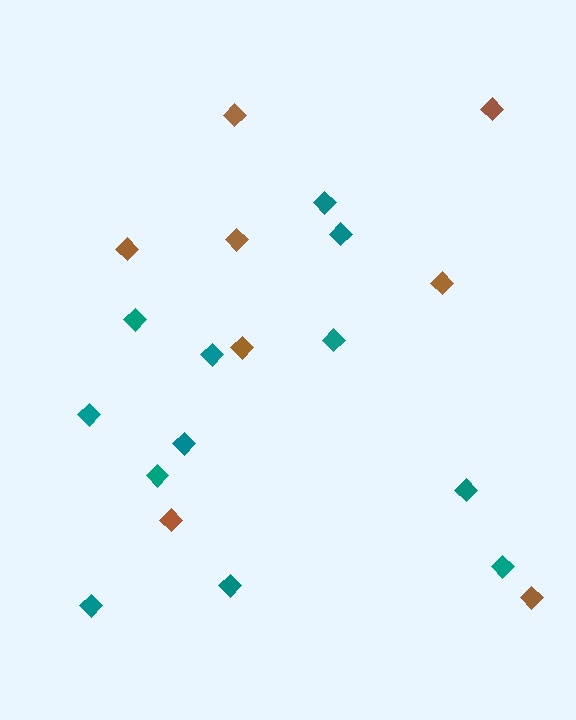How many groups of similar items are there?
There are 2 groups: one group of brown diamonds (8) and one group of teal diamonds (12).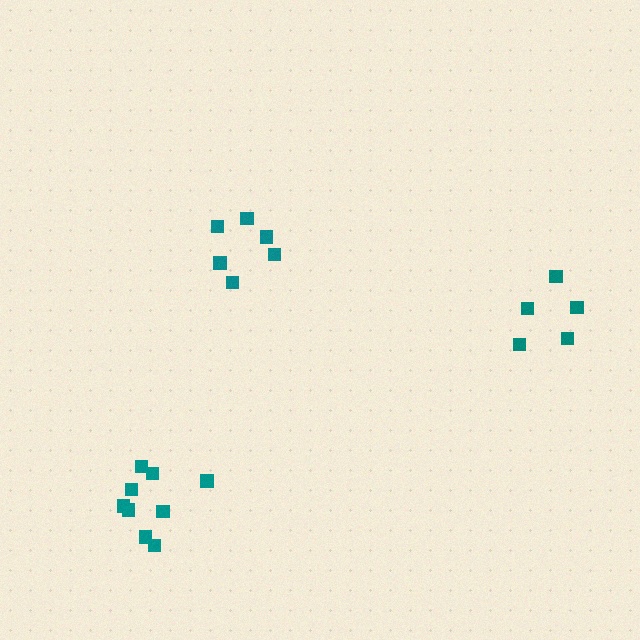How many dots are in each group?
Group 1: 5 dots, Group 2: 9 dots, Group 3: 6 dots (20 total).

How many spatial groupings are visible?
There are 3 spatial groupings.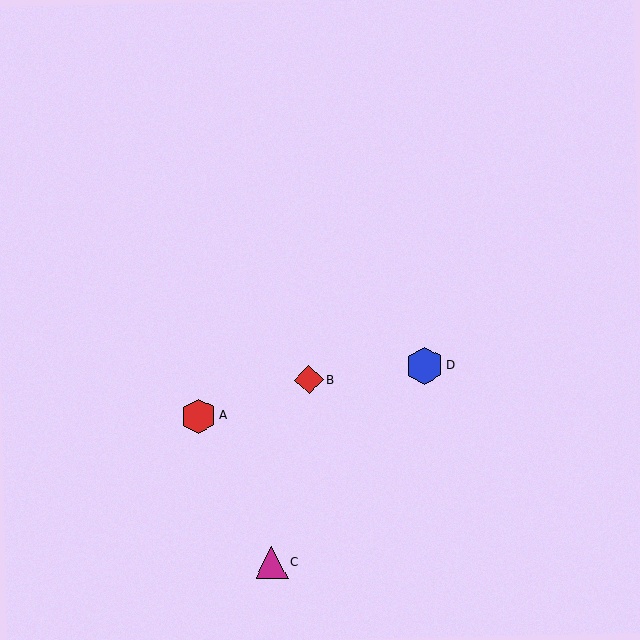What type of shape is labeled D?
Shape D is a blue hexagon.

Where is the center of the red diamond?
The center of the red diamond is at (309, 380).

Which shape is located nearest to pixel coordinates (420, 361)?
The blue hexagon (labeled D) at (425, 366) is nearest to that location.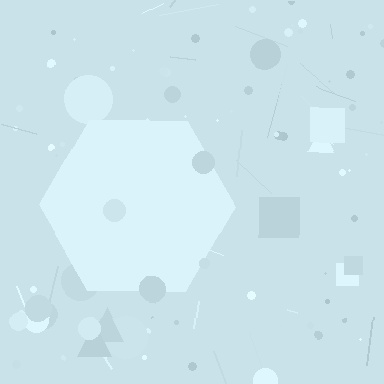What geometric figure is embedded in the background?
A hexagon is embedded in the background.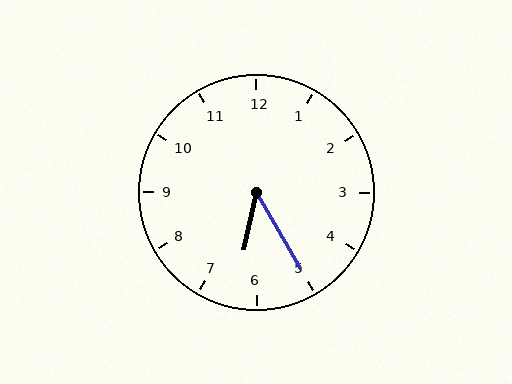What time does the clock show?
6:25.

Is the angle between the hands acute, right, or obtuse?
It is acute.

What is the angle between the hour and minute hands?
Approximately 42 degrees.